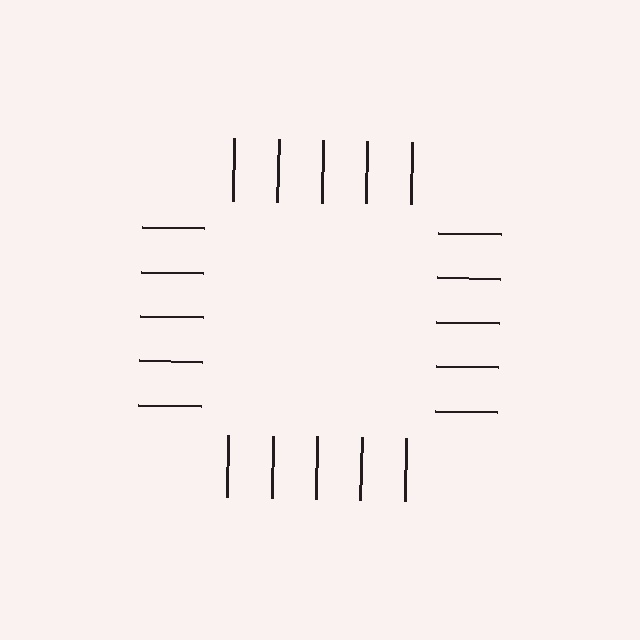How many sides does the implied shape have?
4 sides — the line-ends trace a square.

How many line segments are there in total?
20 — 5 along each of the 4 edges.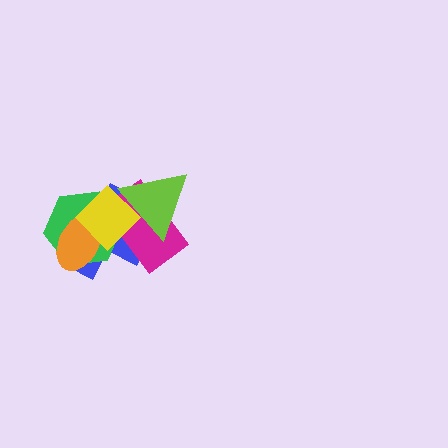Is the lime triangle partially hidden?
Yes, it is partially covered by another shape.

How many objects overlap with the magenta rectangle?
4 objects overlap with the magenta rectangle.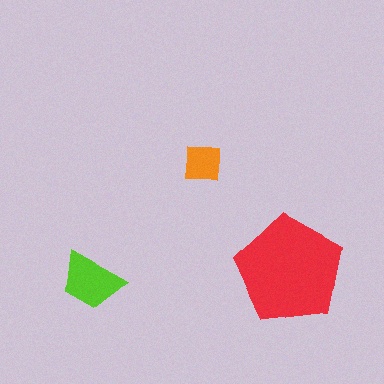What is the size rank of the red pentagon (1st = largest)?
1st.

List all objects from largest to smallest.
The red pentagon, the lime trapezoid, the orange square.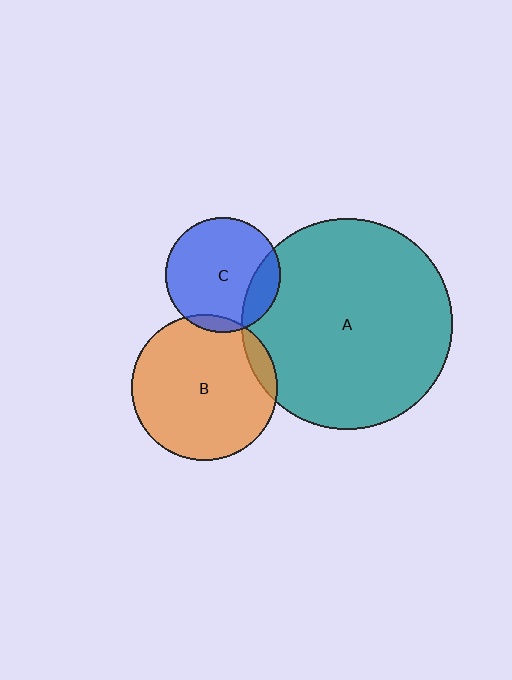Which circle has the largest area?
Circle A (teal).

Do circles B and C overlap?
Yes.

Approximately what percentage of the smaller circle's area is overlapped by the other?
Approximately 5%.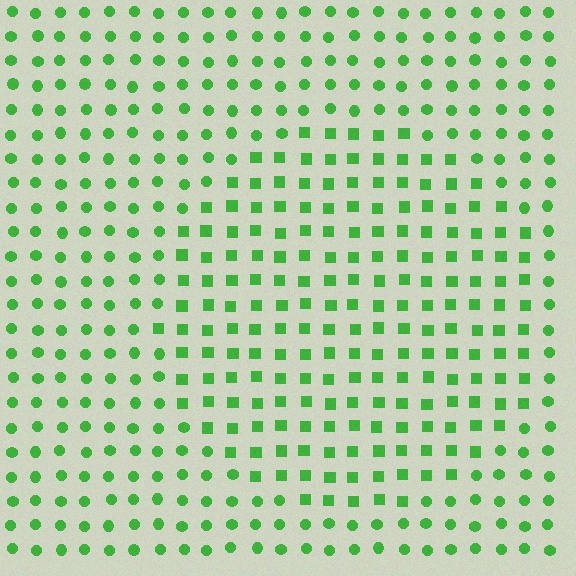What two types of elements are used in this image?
The image uses squares inside the circle region and circles outside it.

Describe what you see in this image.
The image is filled with small green elements arranged in a uniform grid. A circle-shaped region contains squares, while the surrounding area contains circles. The boundary is defined purely by the change in element shape.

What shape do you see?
I see a circle.